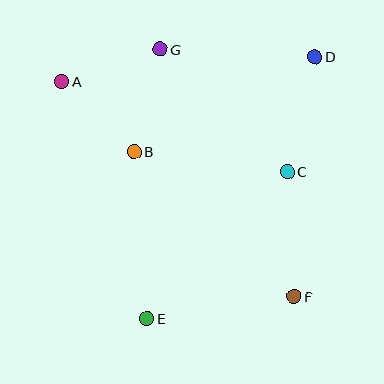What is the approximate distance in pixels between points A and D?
The distance between A and D is approximately 254 pixels.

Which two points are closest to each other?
Points A and B are closest to each other.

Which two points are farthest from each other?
Points A and F are farthest from each other.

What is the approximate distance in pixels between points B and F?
The distance between B and F is approximately 216 pixels.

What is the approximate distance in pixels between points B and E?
The distance between B and E is approximately 167 pixels.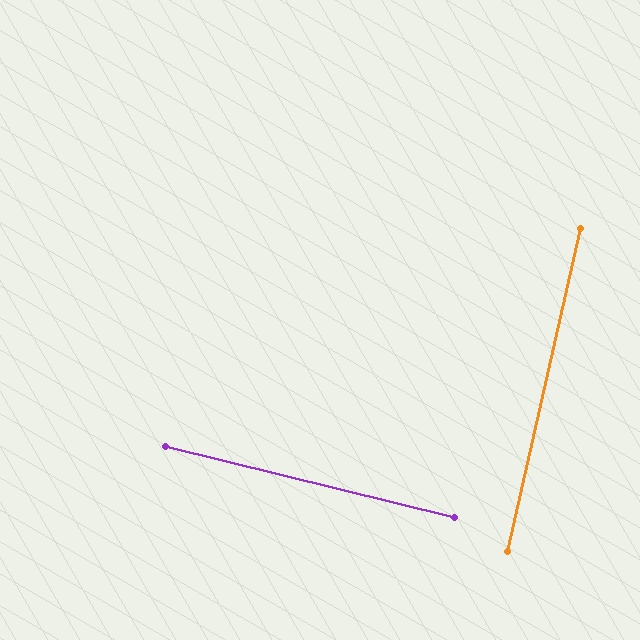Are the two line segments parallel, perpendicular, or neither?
Perpendicular — they meet at approximately 89°.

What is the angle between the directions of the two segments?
Approximately 89 degrees.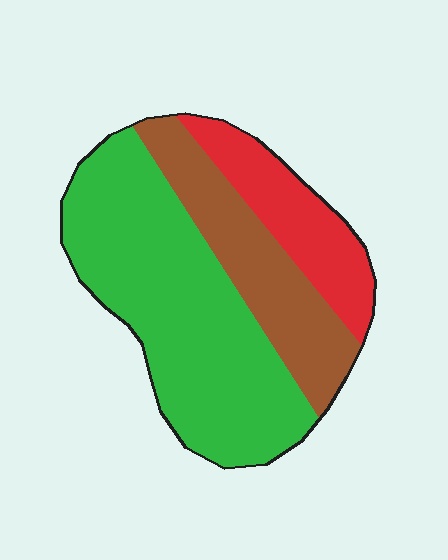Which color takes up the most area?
Green, at roughly 55%.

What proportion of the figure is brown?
Brown takes up between a sixth and a third of the figure.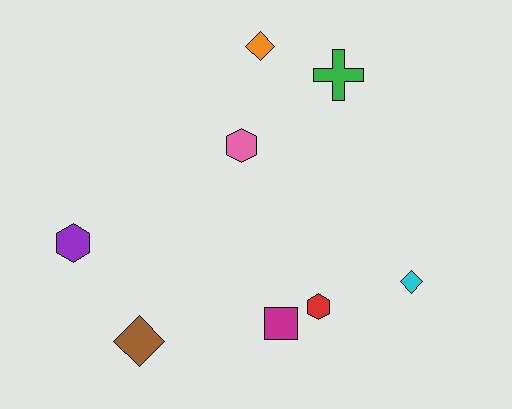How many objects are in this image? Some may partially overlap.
There are 8 objects.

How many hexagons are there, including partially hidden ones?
There are 3 hexagons.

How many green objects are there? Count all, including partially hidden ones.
There is 1 green object.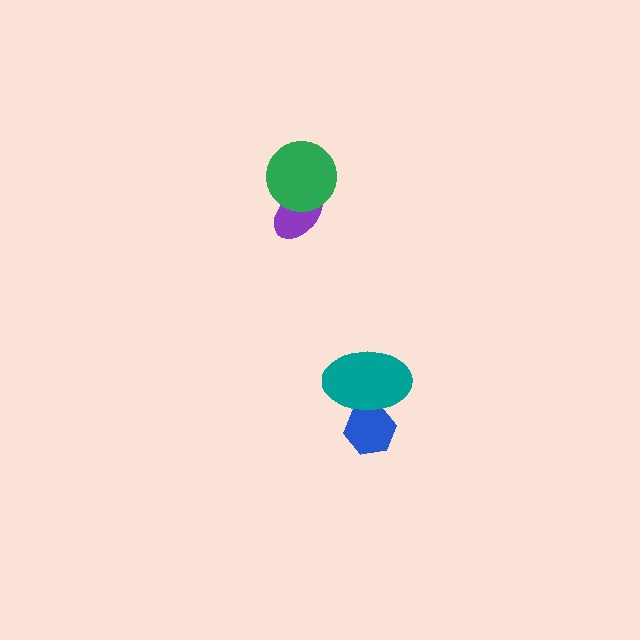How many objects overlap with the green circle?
1 object overlaps with the green circle.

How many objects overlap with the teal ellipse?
1 object overlaps with the teal ellipse.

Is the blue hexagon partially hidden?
Yes, it is partially covered by another shape.